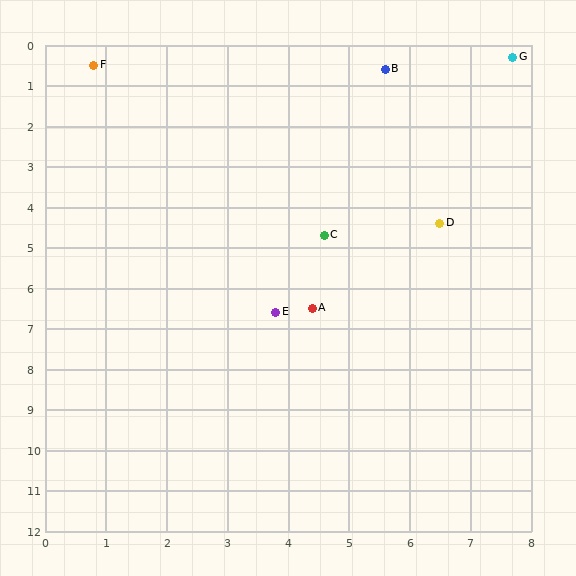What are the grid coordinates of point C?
Point C is at approximately (4.6, 4.7).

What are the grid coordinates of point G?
Point G is at approximately (7.7, 0.3).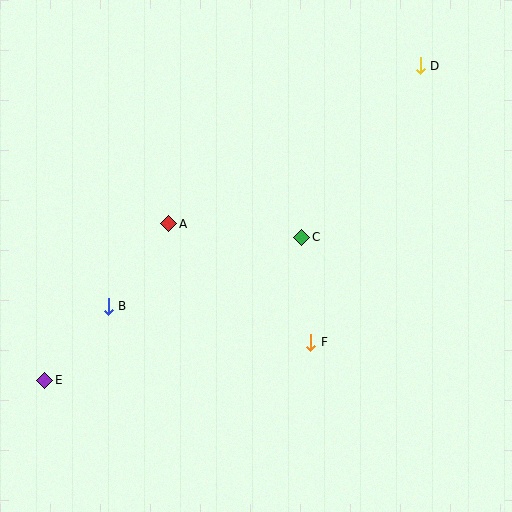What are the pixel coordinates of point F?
Point F is at (311, 342).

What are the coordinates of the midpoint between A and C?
The midpoint between A and C is at (235, 231).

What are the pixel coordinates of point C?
Point C is at (302, 237).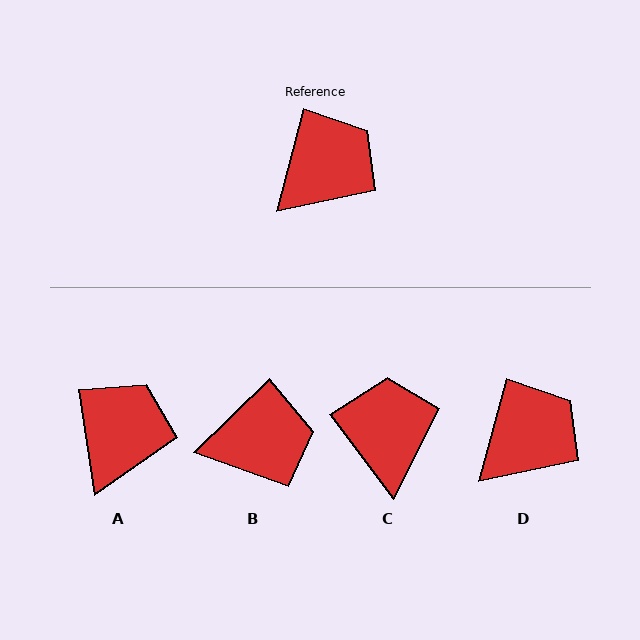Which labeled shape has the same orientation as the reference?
D.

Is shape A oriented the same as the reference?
No, it is off by about 23 degrees.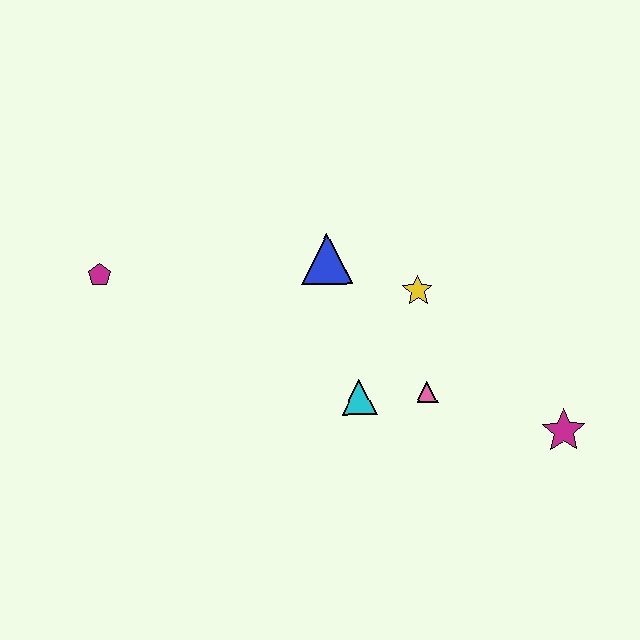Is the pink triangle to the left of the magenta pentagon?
No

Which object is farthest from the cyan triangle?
The magenta pentagon is farthest from the cyan triangle.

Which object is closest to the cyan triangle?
The pink triangle is closest to the cyan triangle.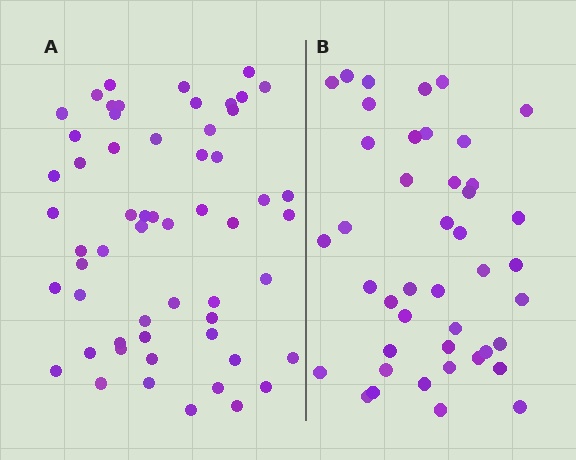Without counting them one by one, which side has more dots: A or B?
Region A (the left region) has more dots.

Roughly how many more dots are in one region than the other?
Region A has approximately 15 more dots than region B.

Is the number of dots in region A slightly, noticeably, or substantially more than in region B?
Region A has noticeably more, but not dramatically so. The ratio is roughly 1.3 to 1.